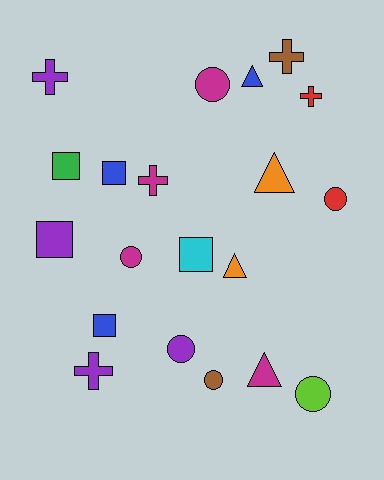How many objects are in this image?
There are 20 objects.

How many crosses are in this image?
There are 5 crosses.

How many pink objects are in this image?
There are no pink objects.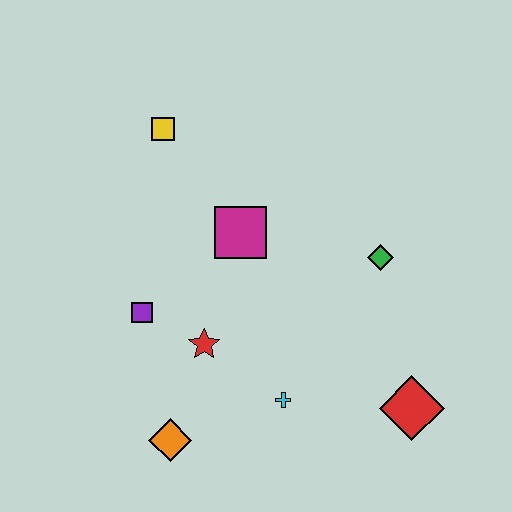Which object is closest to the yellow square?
The magenta square is closest to the yellow square.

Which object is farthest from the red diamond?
The yellow square is farthest from the red diamond.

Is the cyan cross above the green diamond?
No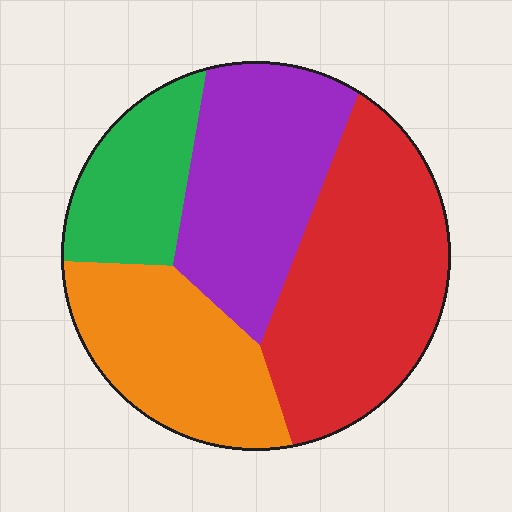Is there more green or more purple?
Purple.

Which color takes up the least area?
Green, at roughly 15%.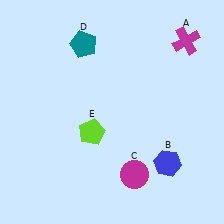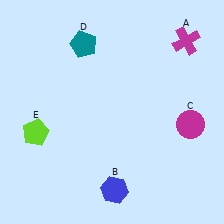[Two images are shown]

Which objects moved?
The objects that moved are: the blue hexagon (B), the magenta circle (C), the lime pentagon (E).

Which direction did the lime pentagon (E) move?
The lime pentagon (E) moved left.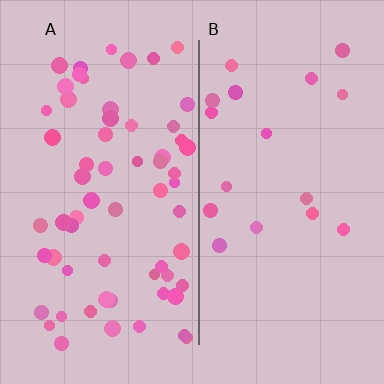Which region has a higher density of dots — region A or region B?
A (the left).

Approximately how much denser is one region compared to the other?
Approximately 3.6× — region A over region B.